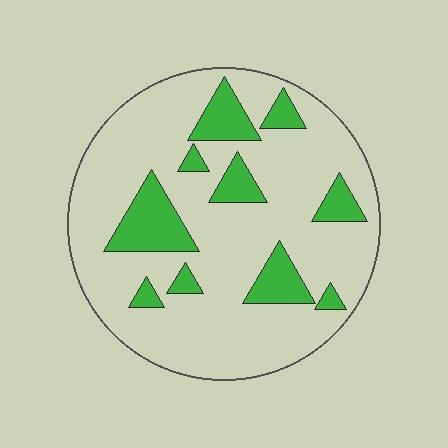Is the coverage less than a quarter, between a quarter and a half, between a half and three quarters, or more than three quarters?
Less than a quarter.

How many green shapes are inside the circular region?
10.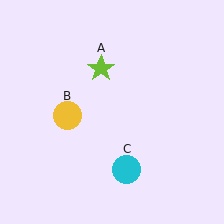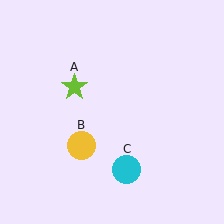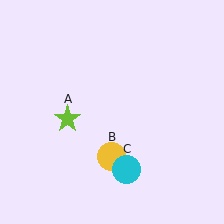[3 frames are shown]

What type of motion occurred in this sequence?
The lime star (object A), yellow circle (object B) rotated counterclockwise around the center of the scene.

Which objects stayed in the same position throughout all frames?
Cyan circle (object C) remained stationary.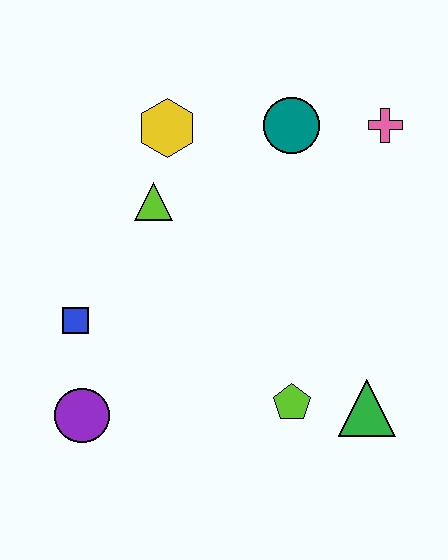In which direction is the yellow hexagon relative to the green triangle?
The yellow hexagon is above the green triangle.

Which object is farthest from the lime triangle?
The green triangle is farthest from the lime triangle.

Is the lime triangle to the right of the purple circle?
Yes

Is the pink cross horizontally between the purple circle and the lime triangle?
No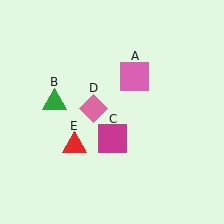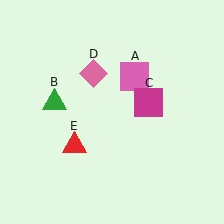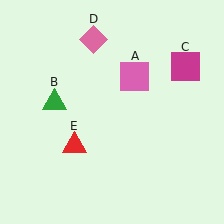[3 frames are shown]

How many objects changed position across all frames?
2 objects changed position: magenta square (object C), pink diamond (object D).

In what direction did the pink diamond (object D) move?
The pink diamond (object D) moved up.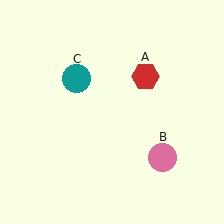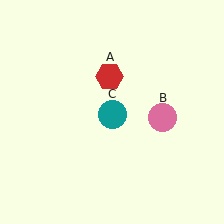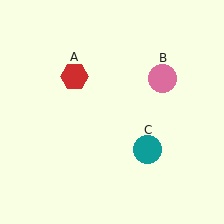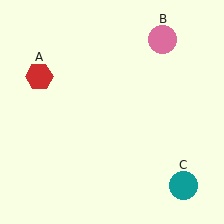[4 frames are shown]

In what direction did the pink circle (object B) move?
The pink circle (object B) moved up.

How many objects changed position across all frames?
3 objects changed position: red hexagon (object A), pink circle (object B), teal circle (object C).